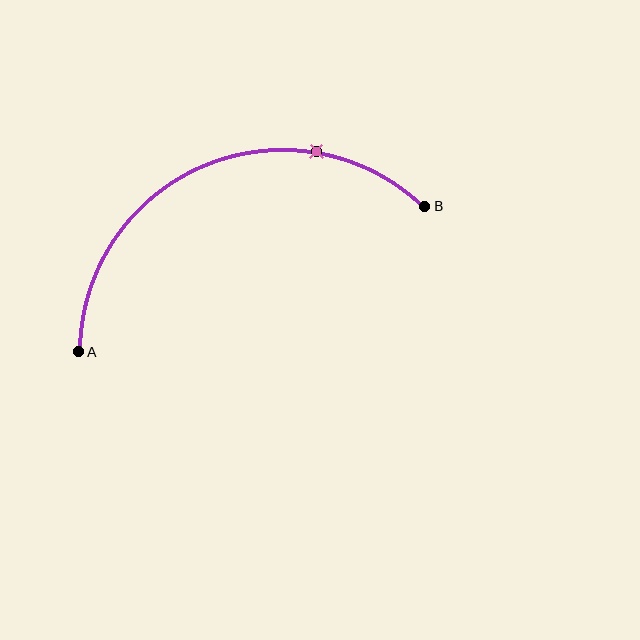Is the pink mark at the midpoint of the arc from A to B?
No. The pink mark lies on the arc but is closer to endpoint B. The arc midpoint would be at the point on the curve equidistant along the arc from both A and B.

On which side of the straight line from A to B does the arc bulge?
The arc bulges above the straight line connecting A and B.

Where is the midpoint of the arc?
The arc midpoint is the point on the curve farthest from the straight line joining A and B. It sits above that line.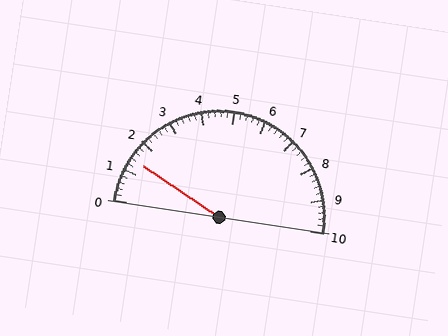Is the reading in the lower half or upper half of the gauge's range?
The reading is in the lower half of the range (0 to 10).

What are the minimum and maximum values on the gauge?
The gauge ranges from 0 to 10.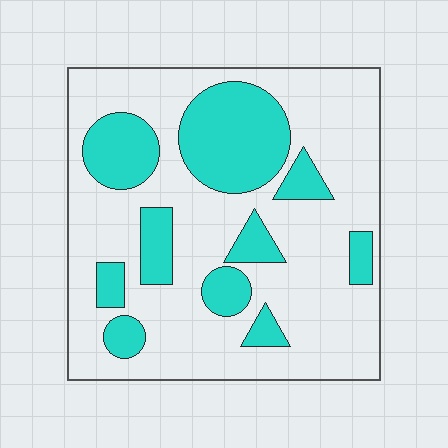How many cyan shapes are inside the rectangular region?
10.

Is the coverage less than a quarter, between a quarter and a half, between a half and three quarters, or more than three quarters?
Between a quarter and a half.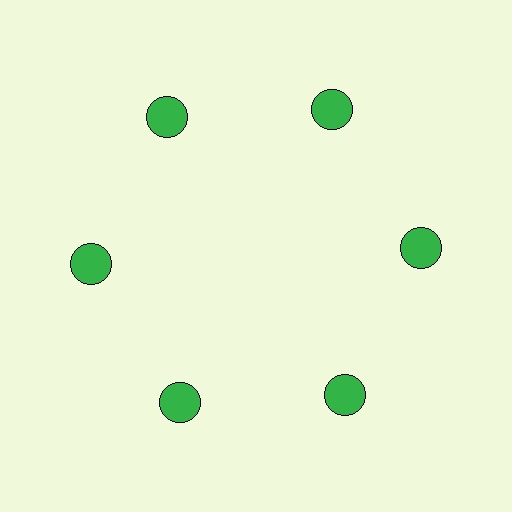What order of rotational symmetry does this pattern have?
This pattern has 6-fold rotational symmetry.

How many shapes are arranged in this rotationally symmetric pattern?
There are 6 shapes, arranged in 6 groups of 1.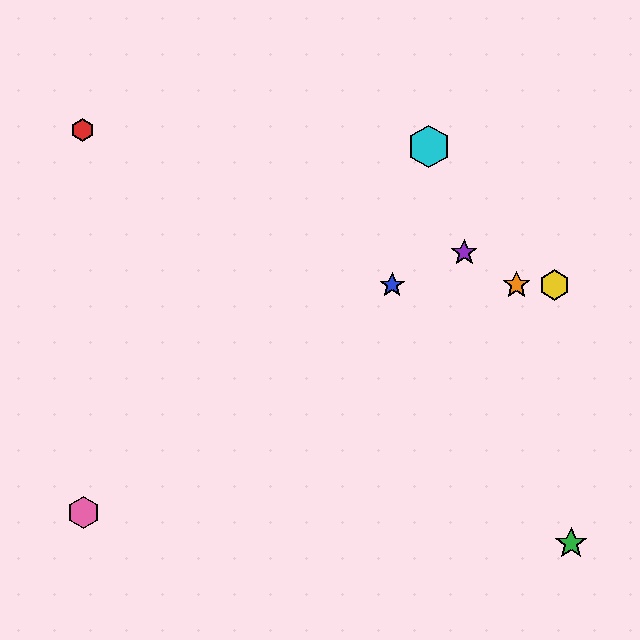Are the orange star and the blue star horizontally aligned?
Yes, both are at y≈285.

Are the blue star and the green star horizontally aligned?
No, the blue star is at y≈285 and the green star is at y≈543.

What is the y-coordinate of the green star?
The green star is at y≈543.